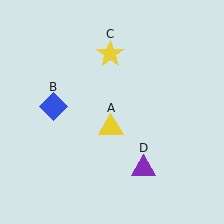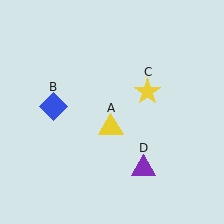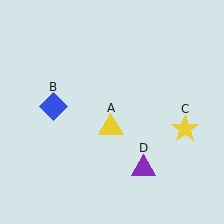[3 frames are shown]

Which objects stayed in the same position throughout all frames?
Yellow triangle (object A) and blue diamond (object B) and purple triangle (object D) remained stationary.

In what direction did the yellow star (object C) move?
The yellow star (object C) moved down and to the right.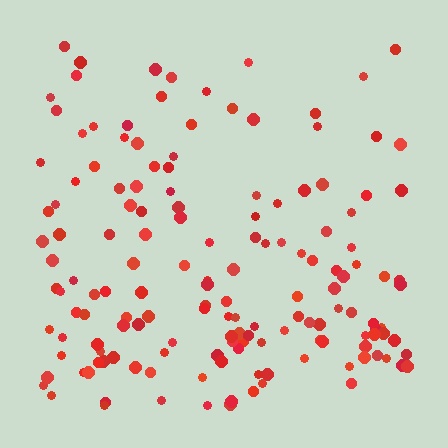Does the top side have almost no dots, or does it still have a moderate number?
Still a moderate number, just noticeably fewer than the bottom.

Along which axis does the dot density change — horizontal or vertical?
Vertical.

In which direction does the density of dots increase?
From top to bottom, with the bottom side densest.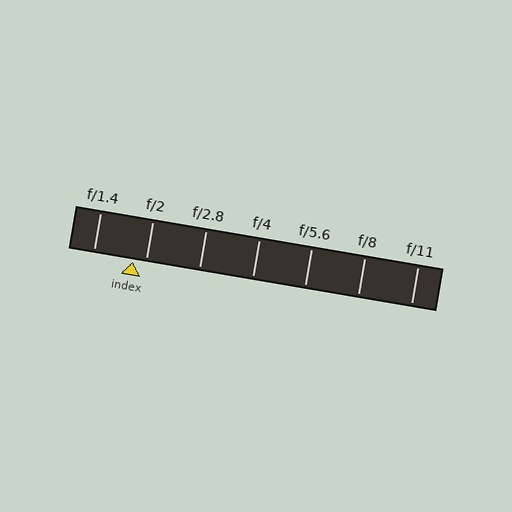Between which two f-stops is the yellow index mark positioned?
The index mark is between f/1.4 and f/2.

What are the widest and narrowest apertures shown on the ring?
The widest aperture shown is f/1.4 and the narrowest is f/11.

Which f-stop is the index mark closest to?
The index mark is closest to f/2.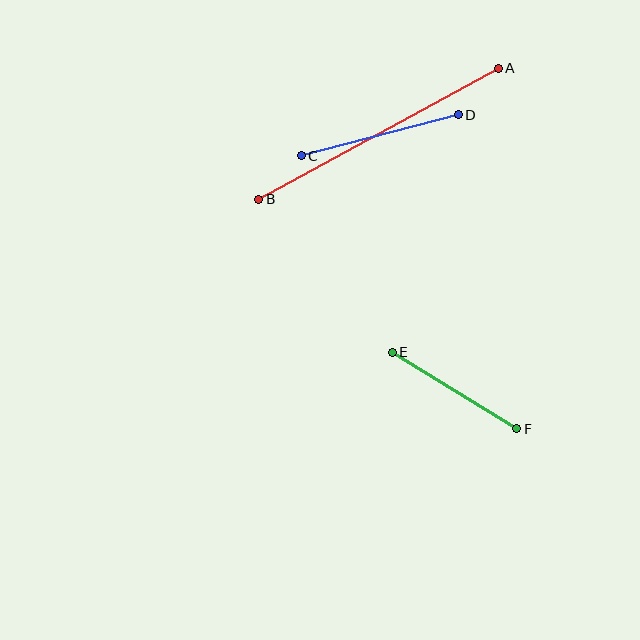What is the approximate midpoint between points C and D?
The midpoint is at approximately (380, 135) pixels.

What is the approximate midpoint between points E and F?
The midpoint is at approximately (455, 390) pixels.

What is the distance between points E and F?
The distance is approximately 146 pixels.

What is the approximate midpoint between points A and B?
The midpoint is at approximately (379, 134) pixels.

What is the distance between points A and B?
The distance is approximately 273 pixels.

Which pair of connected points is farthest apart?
Points A and B are farthest apart.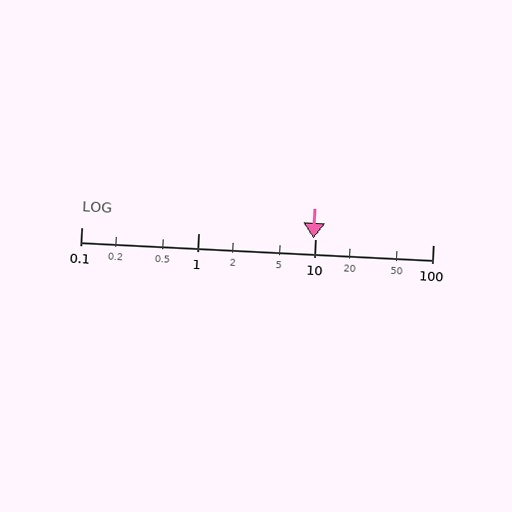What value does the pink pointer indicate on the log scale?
The pointer indicates approximately 9.5.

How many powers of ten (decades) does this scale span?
The scale spans 3 decades, from 0.1 to 100.